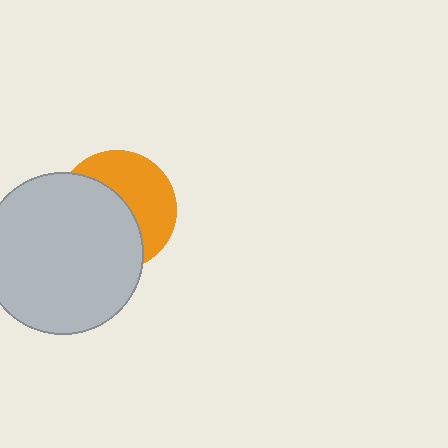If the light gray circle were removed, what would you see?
You would see the complete orange circle.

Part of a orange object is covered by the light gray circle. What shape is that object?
It is a circle.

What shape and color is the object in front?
The object in front is a light gray circle.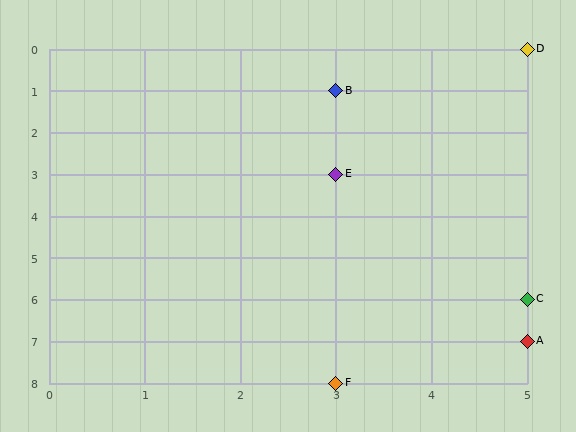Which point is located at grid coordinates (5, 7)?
Point A is at (5, 7).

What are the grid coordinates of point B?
Point B is at grid coordinates (3, 1).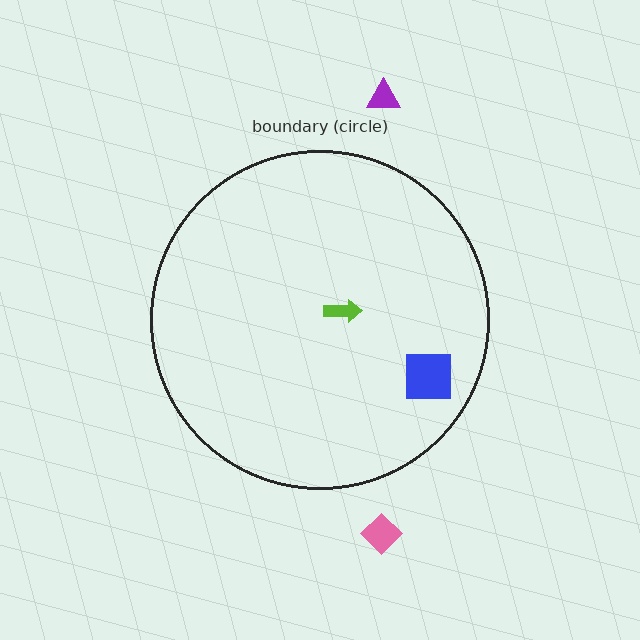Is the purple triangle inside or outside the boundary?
Outside.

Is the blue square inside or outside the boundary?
Inside.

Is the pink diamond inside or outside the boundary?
Outside.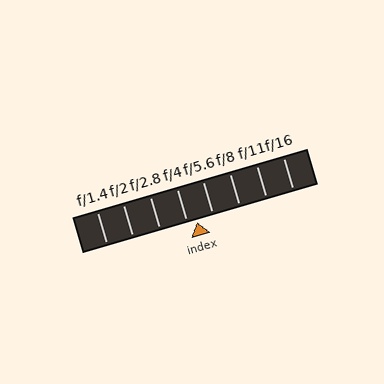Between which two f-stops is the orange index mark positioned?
The index mark is between f/4 and f/5.6.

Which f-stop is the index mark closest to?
The index mark is closest to f/4.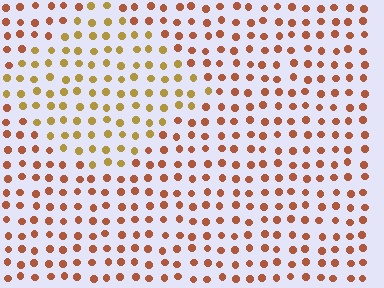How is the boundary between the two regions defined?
The boundary is defined purely by a slight shift in hue (about 34 degrees). Spacing, size, and orientation are identical on both sides.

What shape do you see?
I see a diamond.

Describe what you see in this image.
The image is filled with small brown elements in a uniform arrangement. A diamond-shaped region is visible where the elements are tinted to a slightly different hue, forming a subtle color boundary.